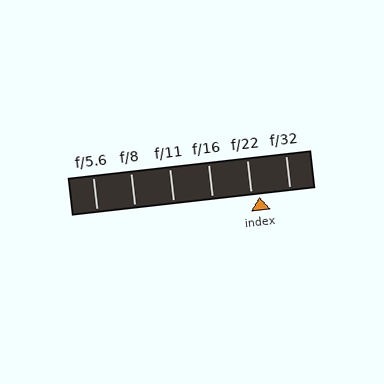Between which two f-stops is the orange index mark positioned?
The index mark is between f/22 and f/32.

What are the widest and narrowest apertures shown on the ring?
The widest aperture shown is f/5.6 and the narrowest is f/32.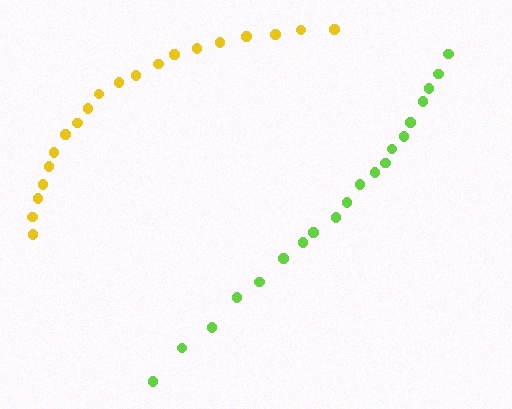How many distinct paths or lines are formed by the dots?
There are 2 distinct paths.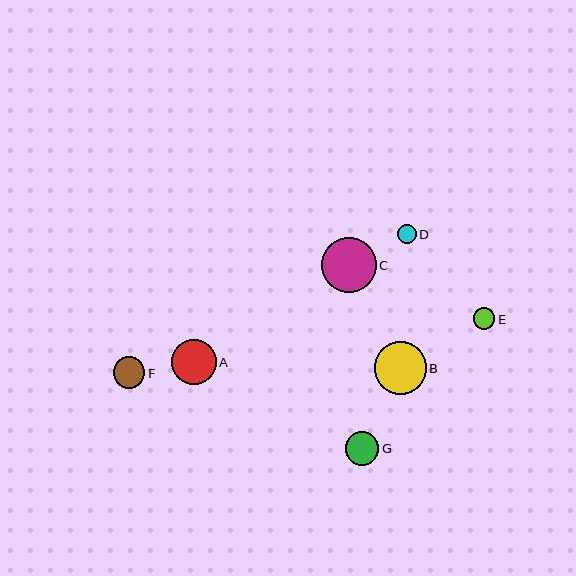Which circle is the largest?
Circle C is the largest with a size of approximately 54 pixels.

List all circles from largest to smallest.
From largest to smallest: C, B, A, G, F, E, D.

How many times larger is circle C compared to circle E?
Circle C is approximately 2.5 times the size of circle E.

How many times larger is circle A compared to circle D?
Circle A is approximately 2.4 times the size of circle D.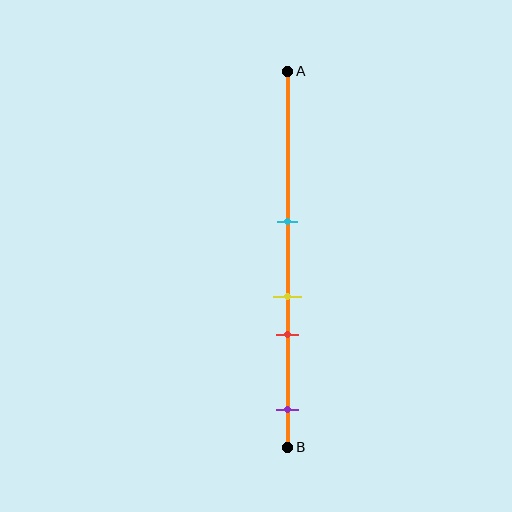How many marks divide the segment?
There are 4 marks dividing the segment.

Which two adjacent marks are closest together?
The yellow and red marks are the closest adjacent pair.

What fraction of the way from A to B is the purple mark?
The purple mark is approximately 90% (0.9) of the way from A to B.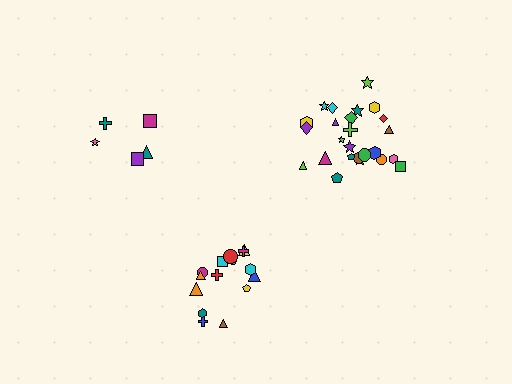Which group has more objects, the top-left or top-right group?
The top-right group.